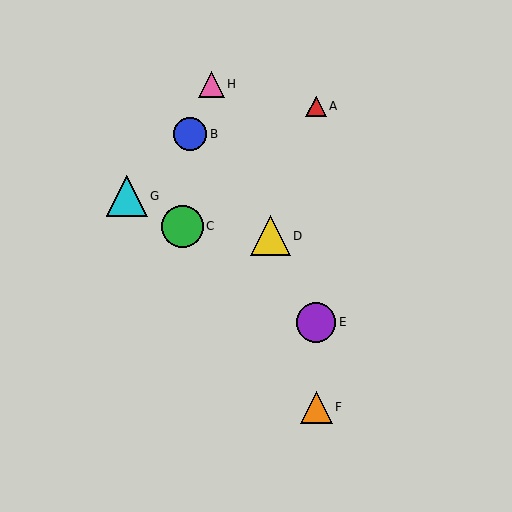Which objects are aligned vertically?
Objects A, E, F are aligned vertically.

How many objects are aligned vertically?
3 objects (A, E, F) are aligned vertically.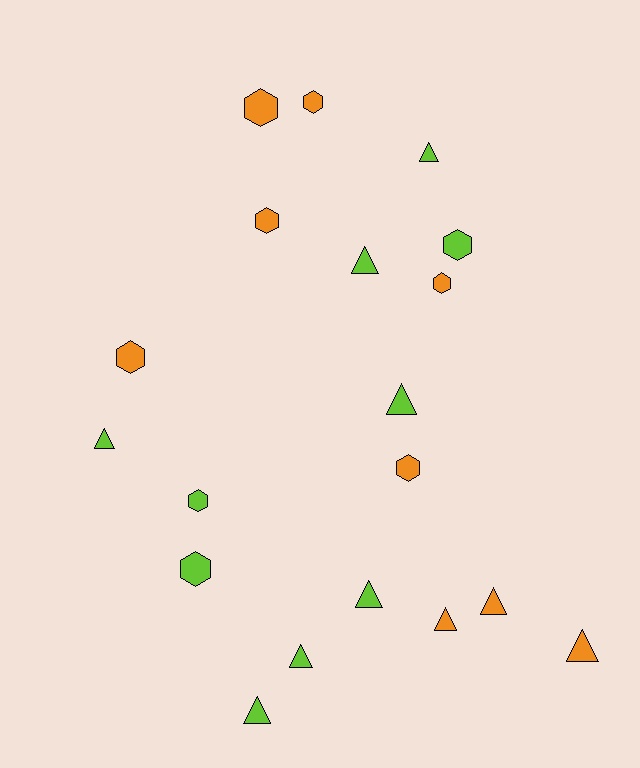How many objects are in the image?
There are 19 objects.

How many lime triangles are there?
There are 7 lime triangles.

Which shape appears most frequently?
Triangle, with 10 objects.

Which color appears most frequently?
Lime, with 10 objects.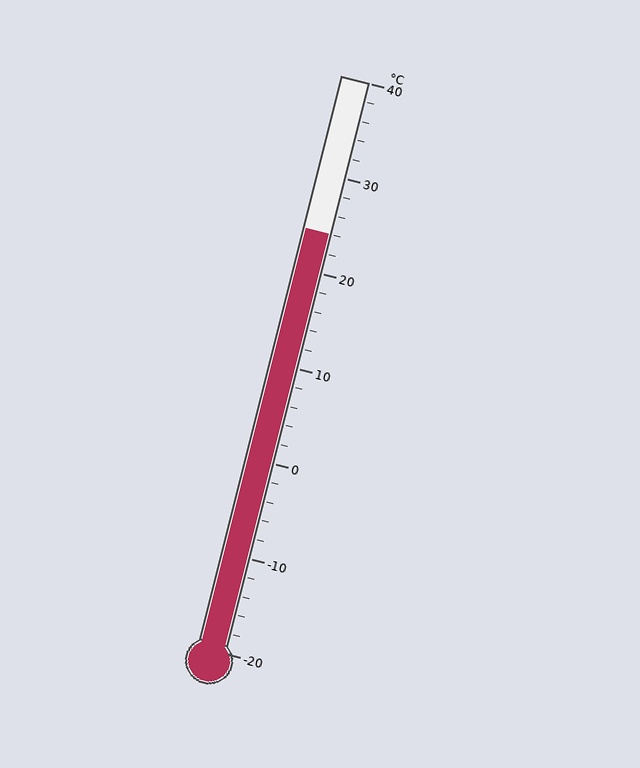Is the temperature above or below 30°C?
The temperature is below 30°C.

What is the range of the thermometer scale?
The thermometer scale ranges from -20°C to 40°C.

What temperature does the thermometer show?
The thermometer shows approximately 24°C.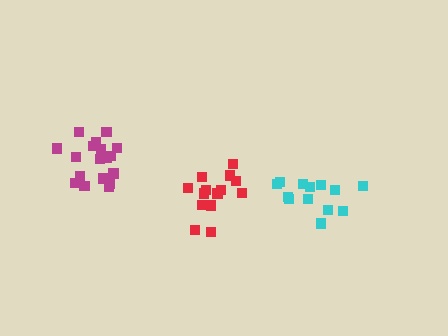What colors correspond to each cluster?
The clusters are colored: cyan, red, magenta.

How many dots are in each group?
Group 1: 13 dots, Group 2: 14 dots, Group 3: 18 dots (45 total).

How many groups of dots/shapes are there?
There are 3 groups.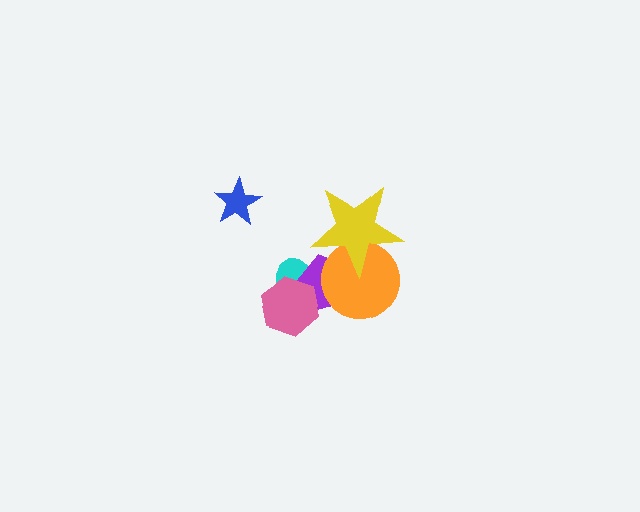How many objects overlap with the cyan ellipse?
3 objects overlap with the cyan ellipse.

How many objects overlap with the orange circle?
3 objects overlap with the orange circle.